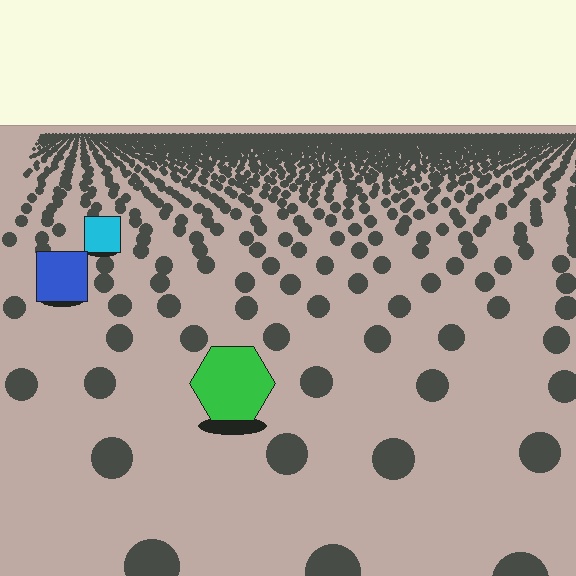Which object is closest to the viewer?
The green hexagon is closest. The texture marks near it are larger and more spread out.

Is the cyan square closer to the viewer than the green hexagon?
No. The green hexagon is closer — you can tell from the texture gradient: the ground texture is coarser near it.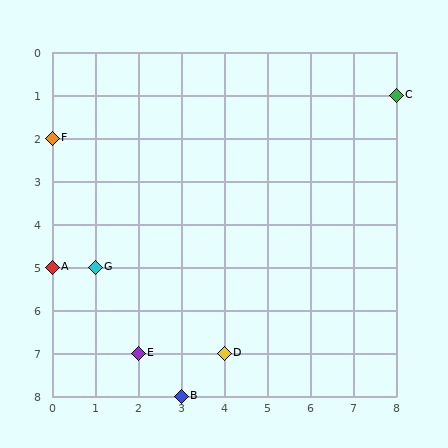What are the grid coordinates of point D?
Point D is at grid coordinates (4, 7).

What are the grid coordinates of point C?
Point C is at grid coordinates (8, 1).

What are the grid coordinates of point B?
Point B is at grid coordinates (3, 8).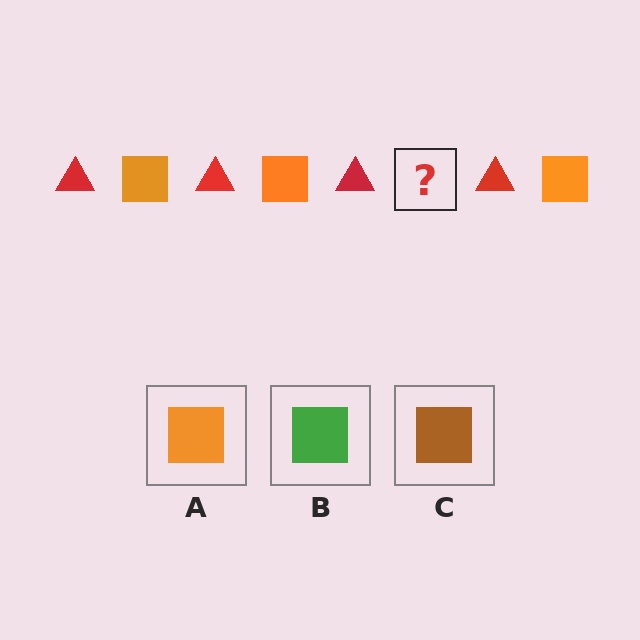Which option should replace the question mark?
Option A.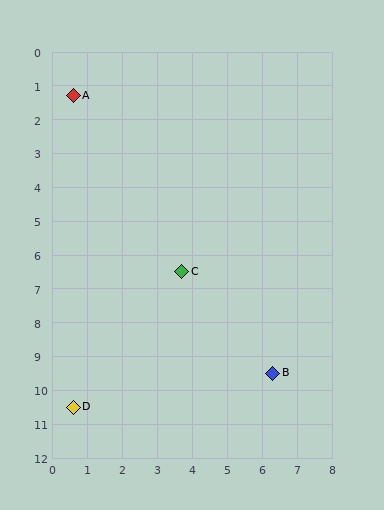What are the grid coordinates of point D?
Point D is at approximately (0.6, 10.5).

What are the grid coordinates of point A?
Point A is at approximately (0.6, 1.3).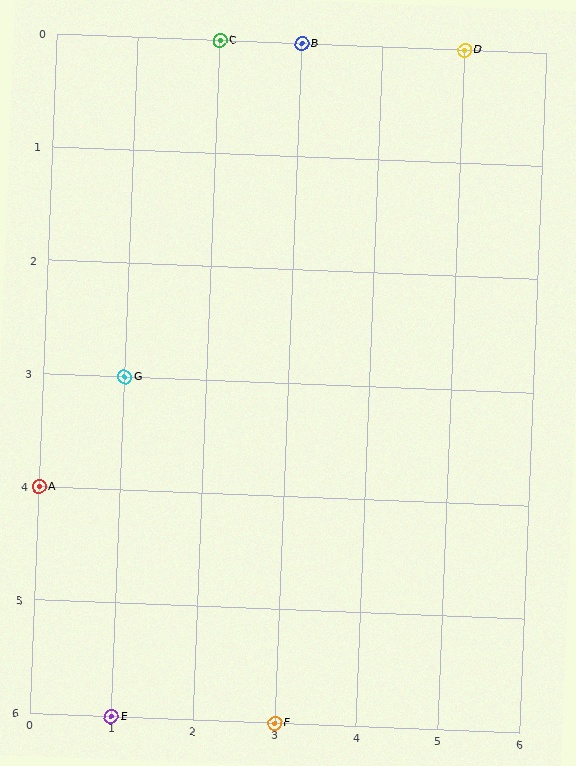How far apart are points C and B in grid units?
Points C and B are 1 column apart.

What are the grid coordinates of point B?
Point B is at grid coordinates (3, 0).